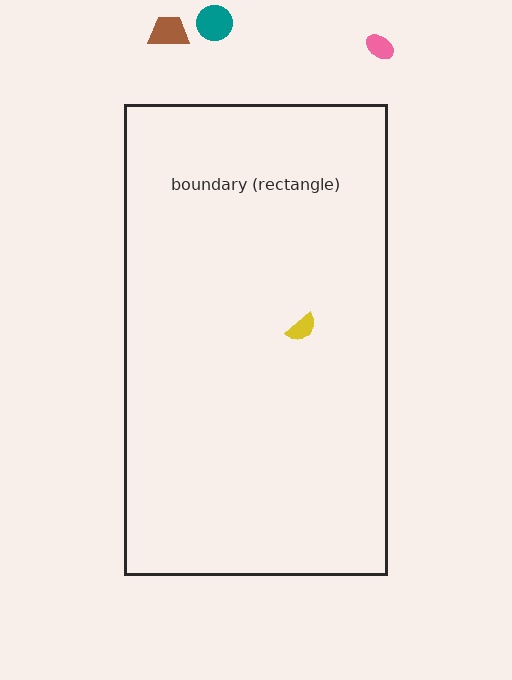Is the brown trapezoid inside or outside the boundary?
Outside.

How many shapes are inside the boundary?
1 inside, 3 outside.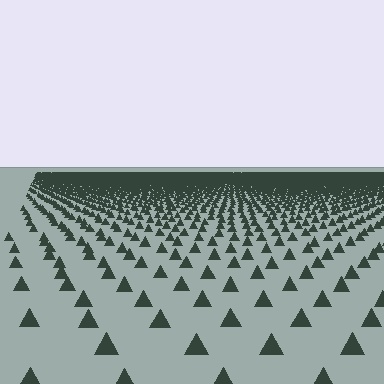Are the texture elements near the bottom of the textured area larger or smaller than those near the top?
Larger. Near the bottom, elements are closer to the viewer and appear at a bigger on-screen size.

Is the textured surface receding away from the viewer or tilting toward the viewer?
The surface is receding away from the viewer. Texture elements get smaller and denser toward the top.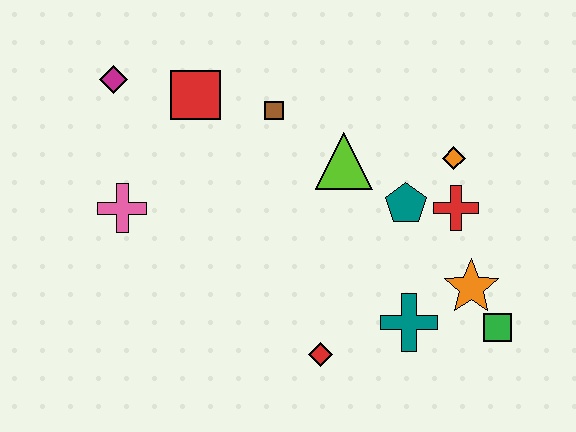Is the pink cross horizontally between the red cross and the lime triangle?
No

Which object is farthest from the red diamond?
The magenta diamond is farthest from the red diamond.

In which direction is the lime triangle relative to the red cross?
The lime triangle is to the left of the red cross.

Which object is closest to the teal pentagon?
The red cross is closest to the teal pentagon.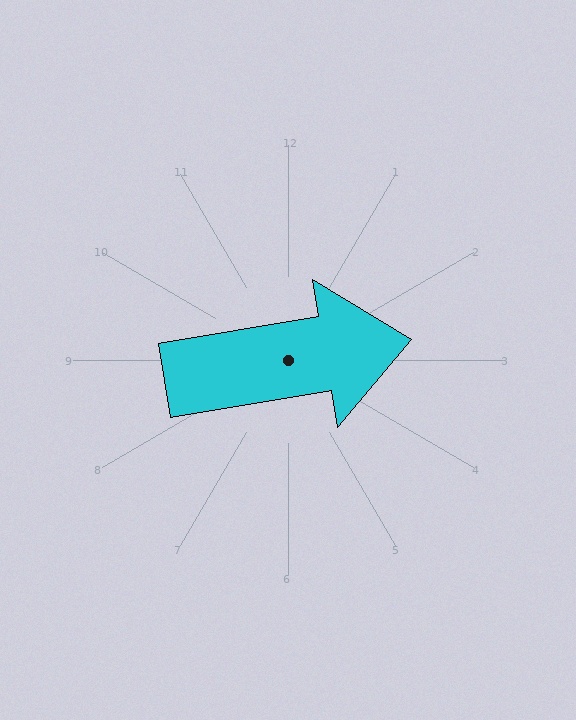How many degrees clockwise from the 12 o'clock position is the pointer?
Approximately 81 degrees.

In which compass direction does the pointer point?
East.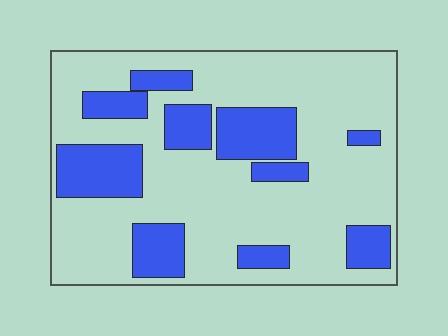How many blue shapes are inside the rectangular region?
10.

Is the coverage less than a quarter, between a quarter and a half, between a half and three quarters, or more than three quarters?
Between a quarter and a half.